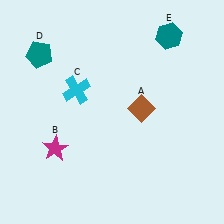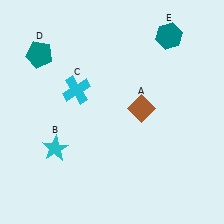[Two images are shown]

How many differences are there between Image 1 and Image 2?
There is 1 difference between the two images.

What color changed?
The star (B) changed from magenta in Image 1 to cyan in Image 2.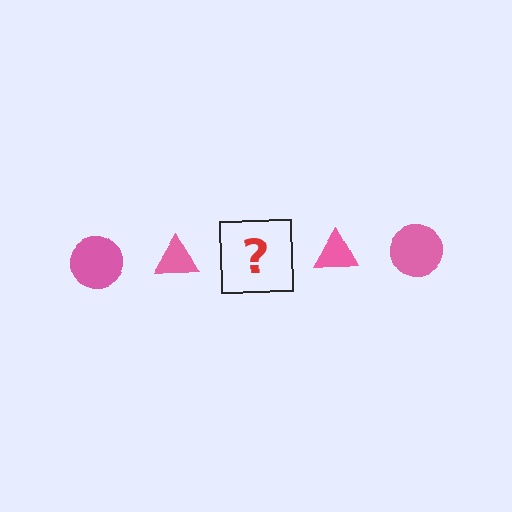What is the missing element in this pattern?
The missing element is a pink circle.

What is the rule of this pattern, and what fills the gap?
The rule is that the pattern cycles through circle, triangle shapes in pink. The gap should be filled with a pink circle.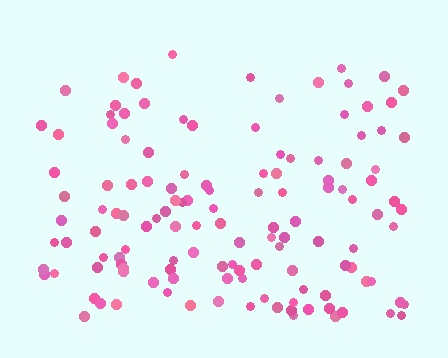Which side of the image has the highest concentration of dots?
The bottom.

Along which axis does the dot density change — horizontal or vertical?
Vertical.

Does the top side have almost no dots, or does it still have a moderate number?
Still a moderate number, just noticeably fewer than the bottom.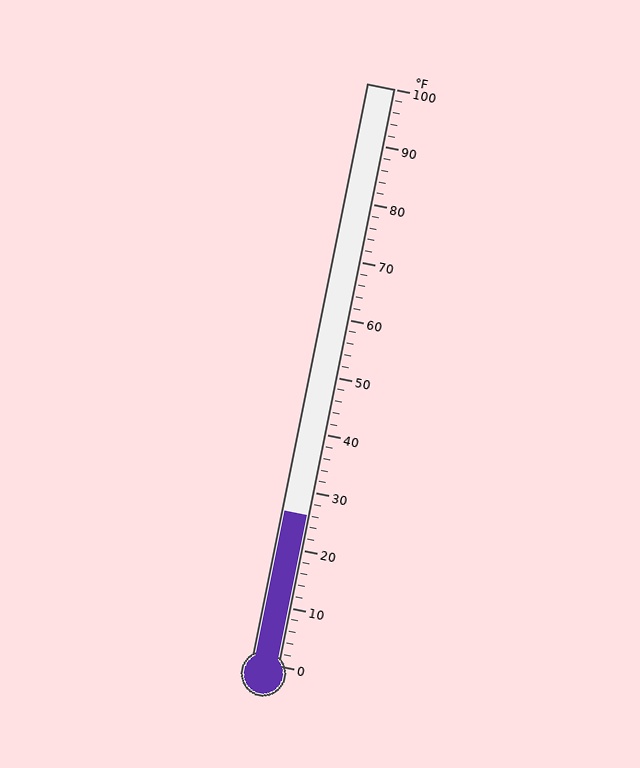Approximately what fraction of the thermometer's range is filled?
The thermometer is filled to approximately 25% of its range.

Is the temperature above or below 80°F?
The temperature is below 80°F.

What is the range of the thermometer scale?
The thermometer scale ranges from 0°F to 100°F.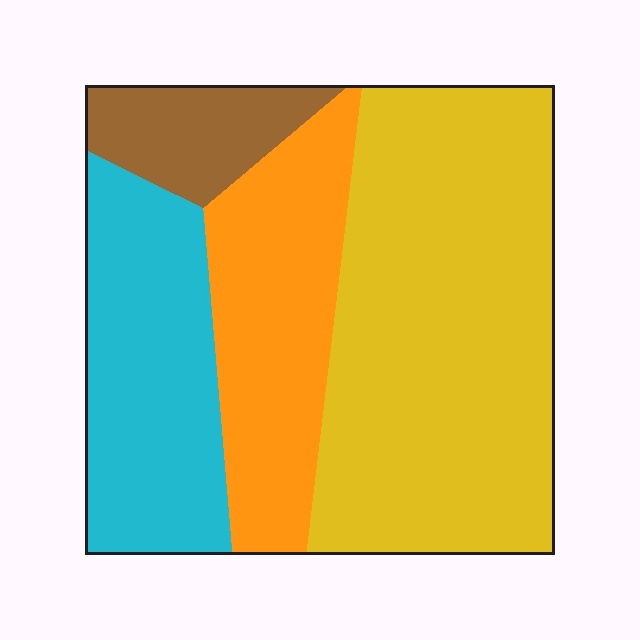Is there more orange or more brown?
Orange.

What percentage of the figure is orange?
Orange covers about 20% of the figure.